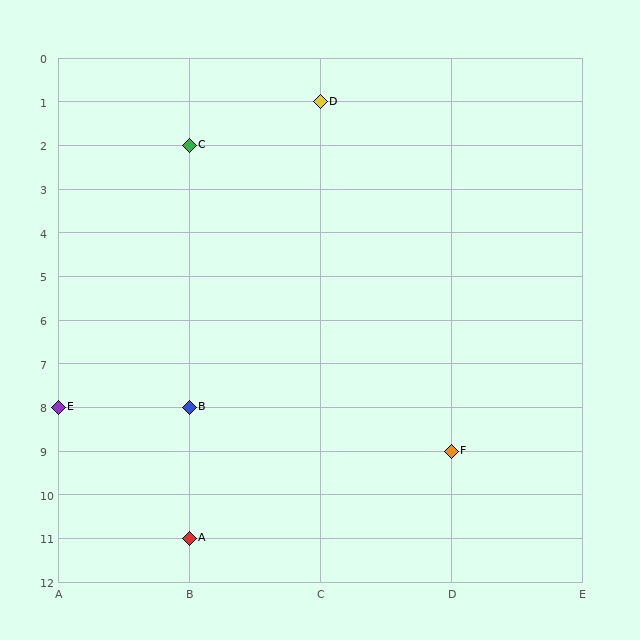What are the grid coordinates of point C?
Point C is at grid coordinates (B, 2).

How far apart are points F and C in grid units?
Points F and C are 2 columns and 7 rows apart (about 7.3 grid units diagonally).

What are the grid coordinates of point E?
Point E is at grid coordinates (A, 8).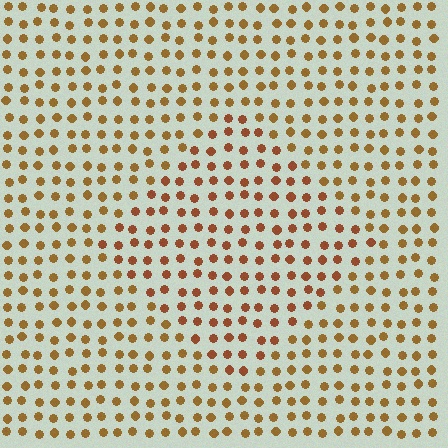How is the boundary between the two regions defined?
The boundary is defined purely by a slight shift in hue (about 20 degrees). Spacing, size, and orientation are identical on both sides.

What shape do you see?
I see a diamond.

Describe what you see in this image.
The image is filled with small brown elements in a uniform arrangement. A diamond-shaped region is visible where the elements are tinted to a slightly different hue, forming a subtle color boundary.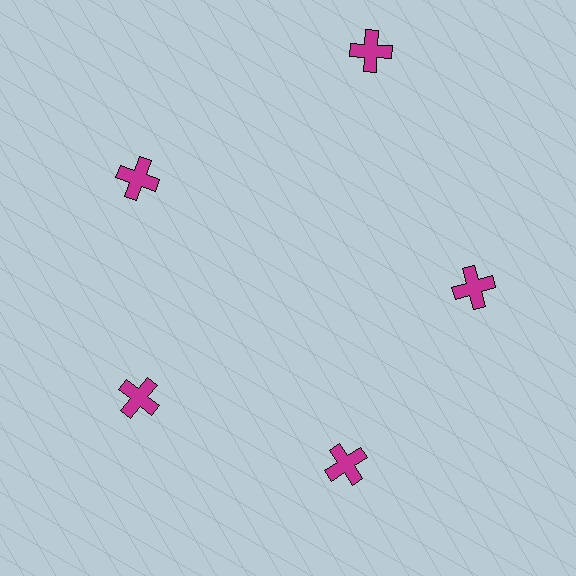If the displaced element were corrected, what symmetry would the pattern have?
It would have 5-fold rotational symmetry — the pattern would map onto itself every 72 degrees.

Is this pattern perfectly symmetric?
No. The 5 magenta crosses are arranged in a ring, but one element near the 1 o'clock position is pushed outward from the center, breaking the 5-fold rotational symmetry.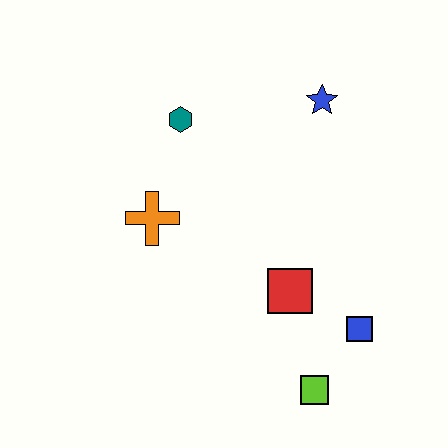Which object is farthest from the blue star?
The lime square is farthest from the blue star.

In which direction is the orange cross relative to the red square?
The orange cross is to the left of the red square.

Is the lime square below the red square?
Yes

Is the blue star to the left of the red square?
No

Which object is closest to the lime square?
The blue square is closest to the lime square.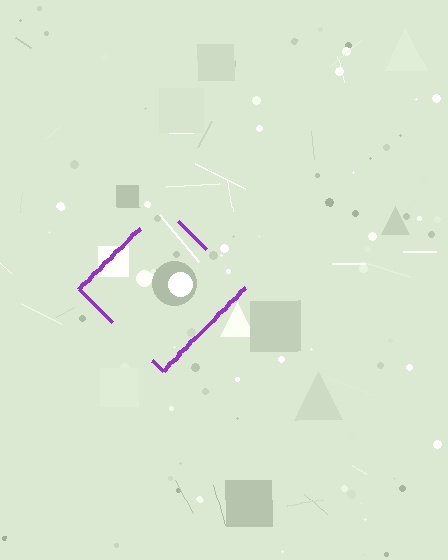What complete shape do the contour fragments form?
The contour fragments form a diamond.